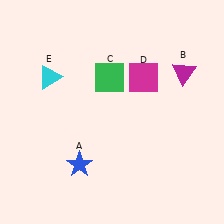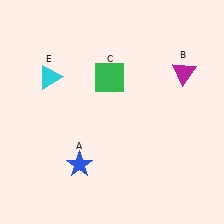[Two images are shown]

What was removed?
The magenta square (D) was removed in Image 2.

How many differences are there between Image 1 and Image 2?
There is 1 difference between the two images.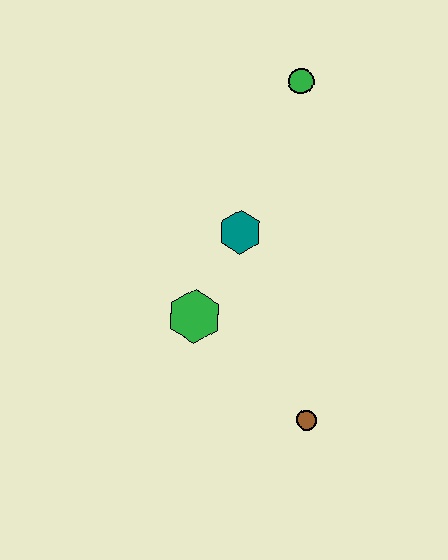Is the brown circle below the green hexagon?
Yes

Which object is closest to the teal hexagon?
The green hexagon is closest to the teal hexagon.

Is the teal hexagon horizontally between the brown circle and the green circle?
No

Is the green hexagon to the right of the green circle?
No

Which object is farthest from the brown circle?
The green circle is farthest from the brown circle.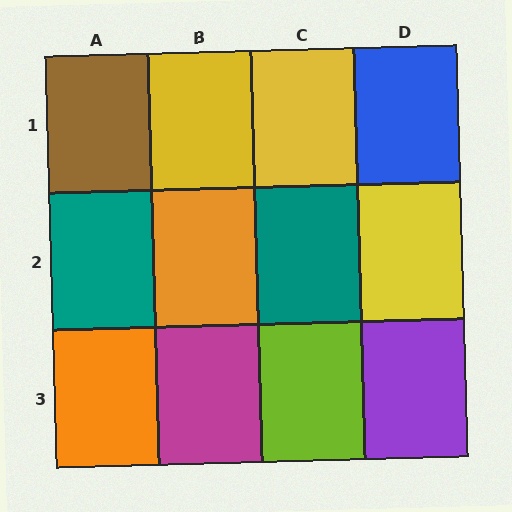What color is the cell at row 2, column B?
Orange.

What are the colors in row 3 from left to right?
Orange, magenta, lime, purple.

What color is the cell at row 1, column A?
Brown.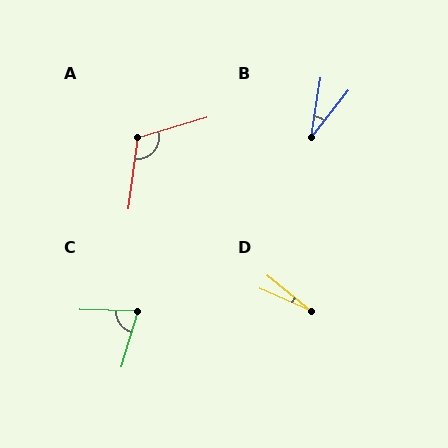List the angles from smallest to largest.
D (16°), B (29°), C (74°), A (113°).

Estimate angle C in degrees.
Approximately 74 degrees.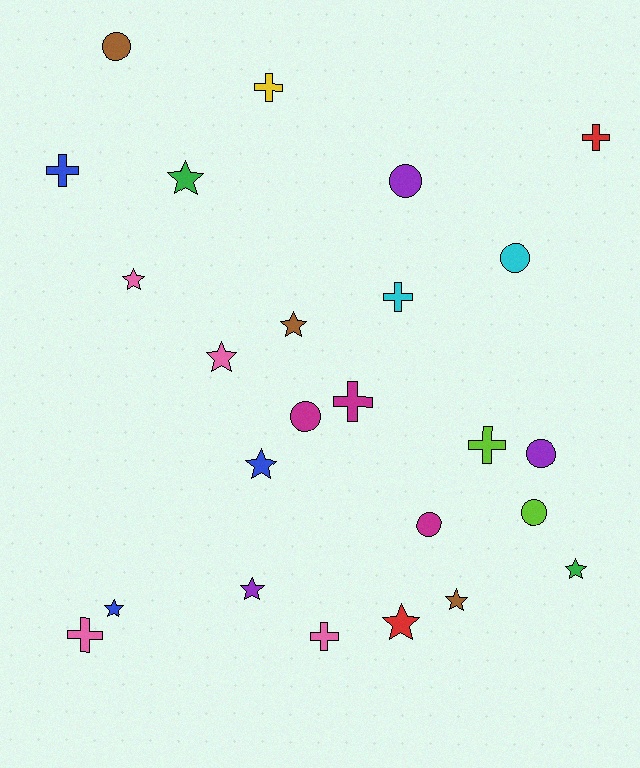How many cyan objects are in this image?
There are 2 cyan objects.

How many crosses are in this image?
There are 8 crosses.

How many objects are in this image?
There are 25 objects.